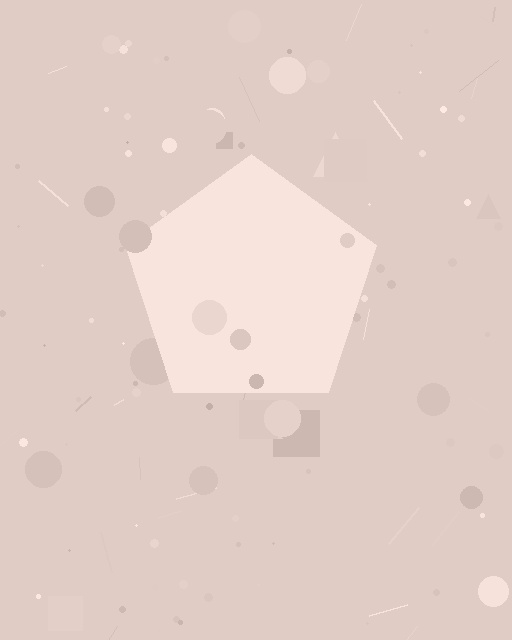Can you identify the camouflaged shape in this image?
The camouflaged shape is a pentagon.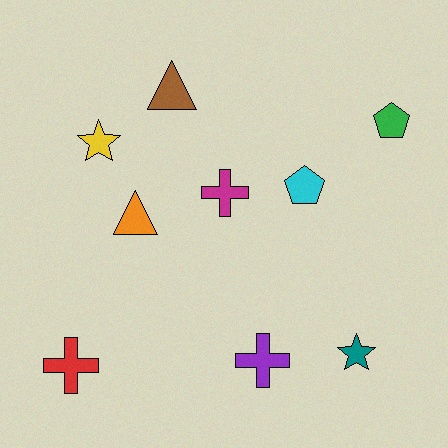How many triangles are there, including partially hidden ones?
There are 2 triangles.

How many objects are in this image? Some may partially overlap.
There are 9 objects.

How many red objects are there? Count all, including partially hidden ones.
There is 1 red object.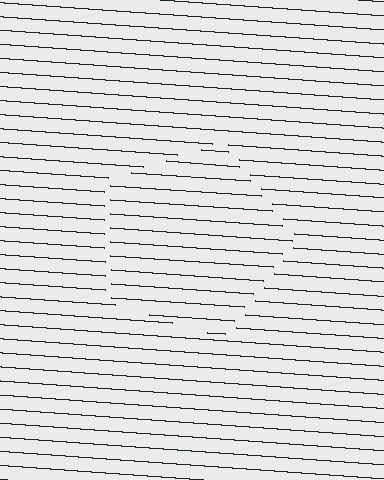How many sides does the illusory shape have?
5 sides — the line-ends trace a pentagon.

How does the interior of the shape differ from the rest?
The interior of the shape contains the same grating, shifted by half a period — the contour is defined by the phase discontinuity where line-ends from the inner and outer gratings abut.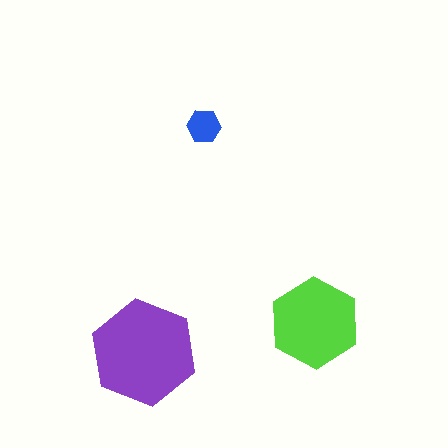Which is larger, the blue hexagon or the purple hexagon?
The purple one.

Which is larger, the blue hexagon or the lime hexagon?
The lime one.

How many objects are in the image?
There are 3 objects in the image.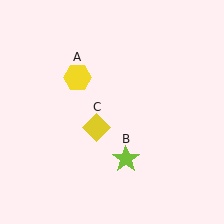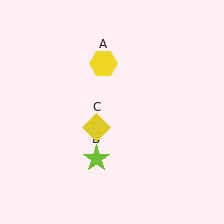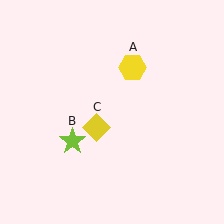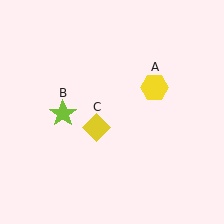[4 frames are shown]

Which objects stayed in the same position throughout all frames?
Yellow diamond (object C) remained stationary.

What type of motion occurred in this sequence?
The yellow hexagon (object A), lime star (object B) rotated clockwise around the center of the scene.